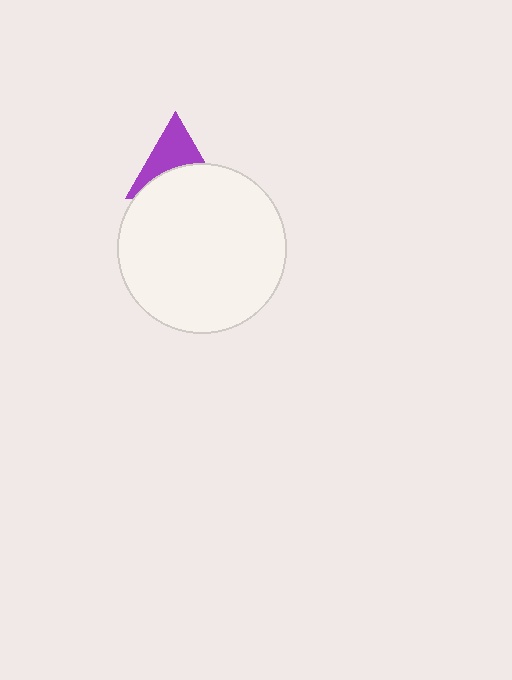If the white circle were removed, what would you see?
You would see the complete purple triangle.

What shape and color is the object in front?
The object in front is a white circle.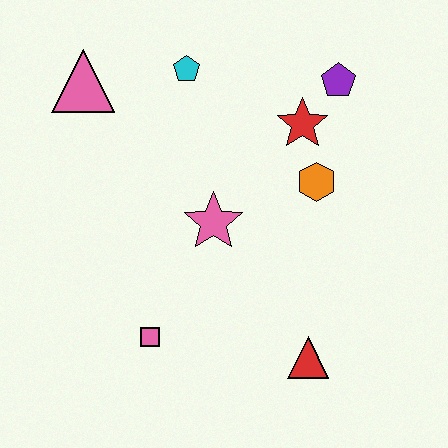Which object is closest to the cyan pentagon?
The pink triangle is closest to the cyan pentagon.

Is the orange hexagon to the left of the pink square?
No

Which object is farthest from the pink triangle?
The red triangle is farthest from the pink triangle.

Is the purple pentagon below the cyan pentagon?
Yes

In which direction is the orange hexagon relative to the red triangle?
The orange hexagon is above the red triangle.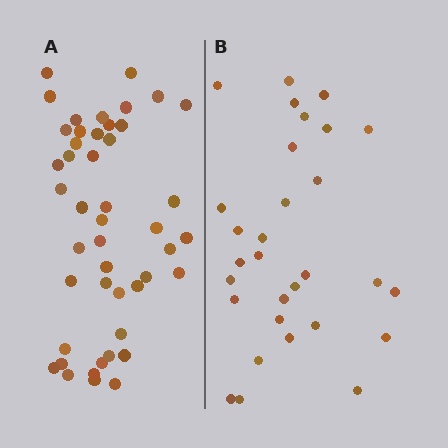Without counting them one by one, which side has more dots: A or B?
Region A (the left region) has more dots.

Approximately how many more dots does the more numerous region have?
Region A has approximately 15 more dots than region B.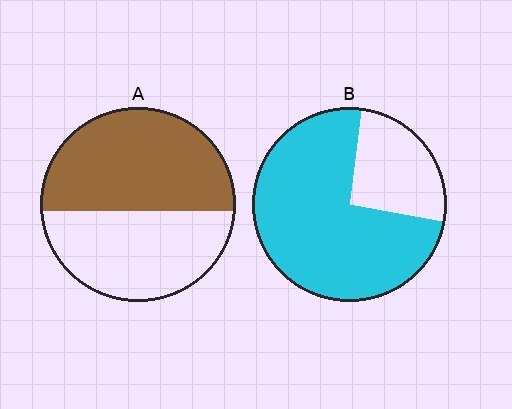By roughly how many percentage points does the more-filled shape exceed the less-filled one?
By roughly 20 percentage points (B over A).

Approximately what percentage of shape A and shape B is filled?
A is approximately 55% and B is approximately 75%.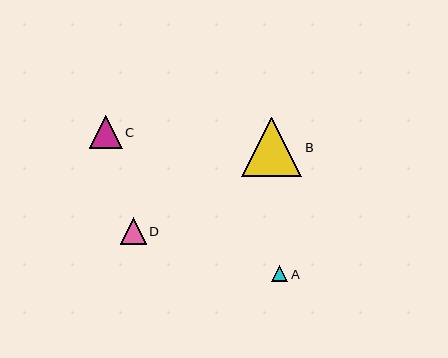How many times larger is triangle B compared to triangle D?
Triangle B is approximately 2.3 times the size of triangle D.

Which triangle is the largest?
Triangle B is the largest with a size of approximately 60 pixels.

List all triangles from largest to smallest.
From largest to smallest: B, C, D, A.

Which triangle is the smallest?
Triangle A is the smallest with a size of approximately 16 pixels.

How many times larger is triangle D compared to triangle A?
Triangle D is approximately 1.7 times the size of triangle A.